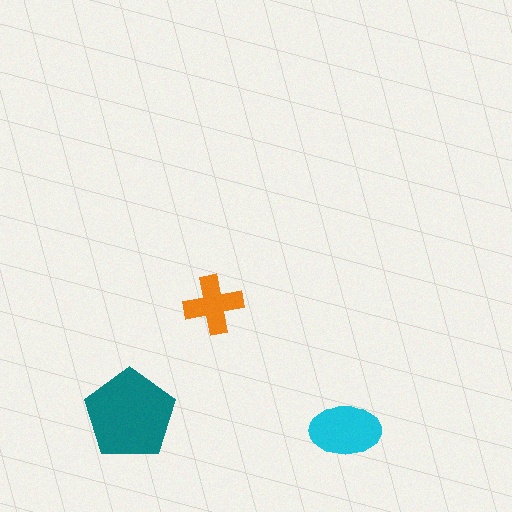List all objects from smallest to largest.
The orange cross, the cyan ellipse, the teal pentagon.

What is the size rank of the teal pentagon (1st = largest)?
1st.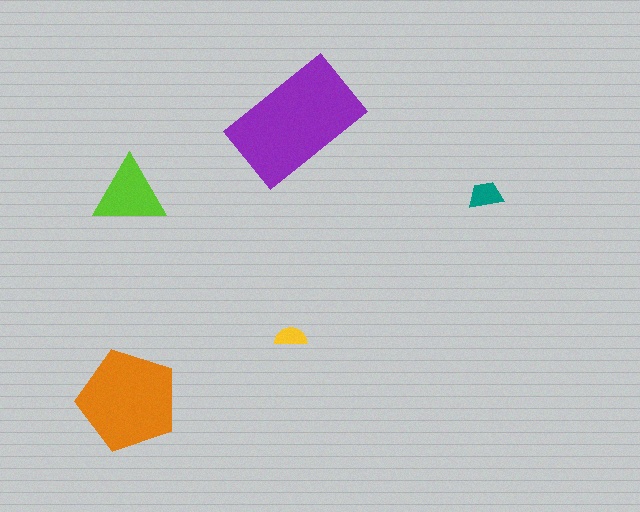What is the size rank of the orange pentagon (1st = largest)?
2nd.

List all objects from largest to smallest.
The purple rectangle, the orange pentagon, the lime triangle, the teal trapezoid, the yellow semicircle.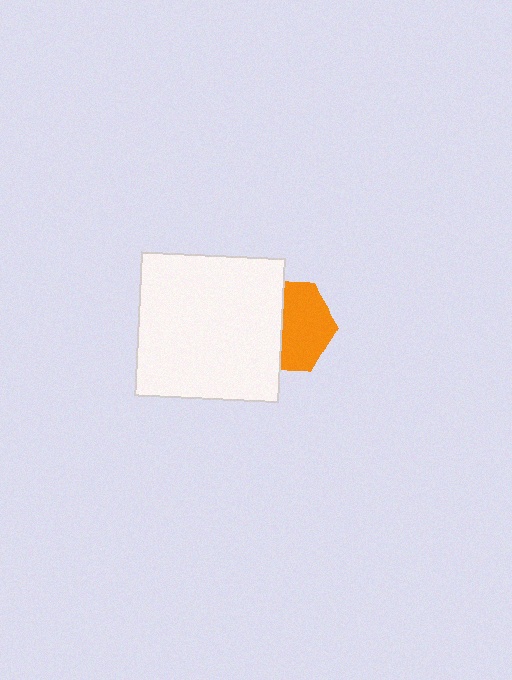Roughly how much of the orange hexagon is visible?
About half of it is visible (roughly 57%).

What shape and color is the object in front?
The object in front is a white square.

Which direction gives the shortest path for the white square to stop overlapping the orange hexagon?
Moving left gives the shortest separation.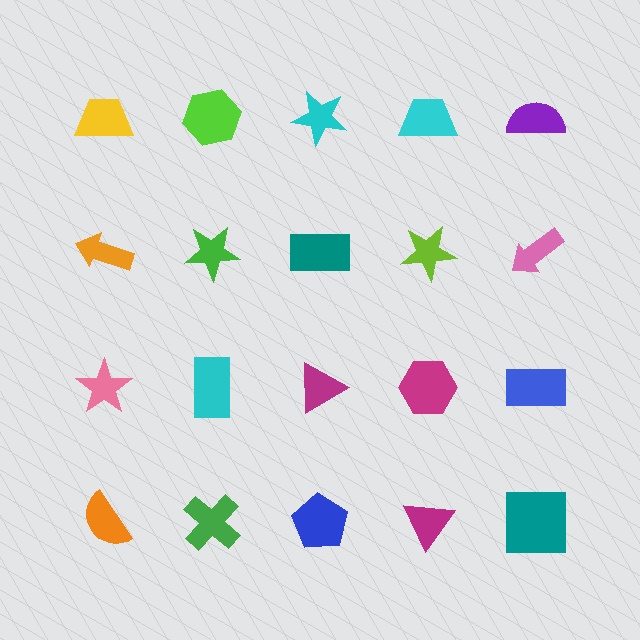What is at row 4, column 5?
A teal square.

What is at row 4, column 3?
A blue pentagon.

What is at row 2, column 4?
A lime star.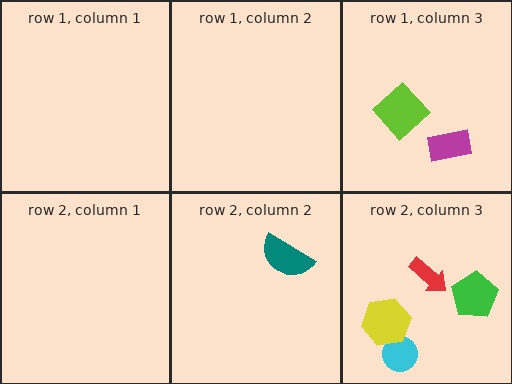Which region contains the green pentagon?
The row 2, column 3 region.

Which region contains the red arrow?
The row 2, column 3 region.